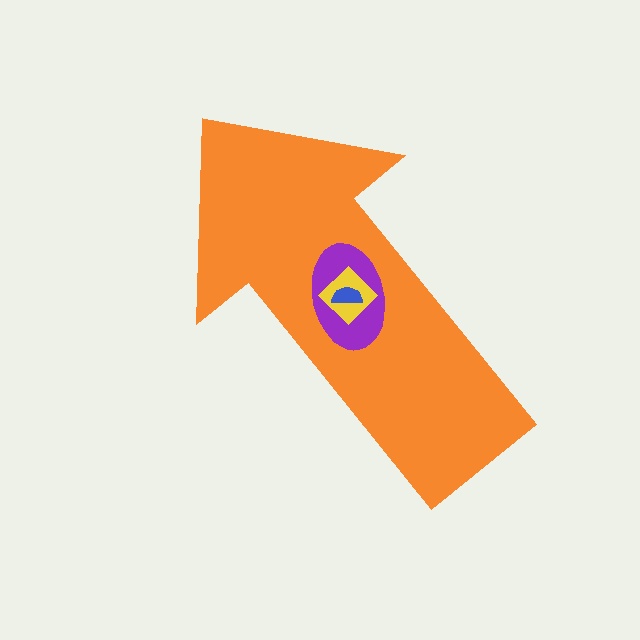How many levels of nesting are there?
4.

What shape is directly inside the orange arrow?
The purple ellipse.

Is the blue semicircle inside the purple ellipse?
Yes.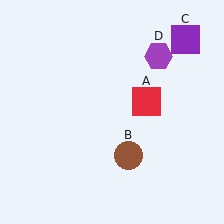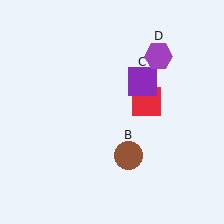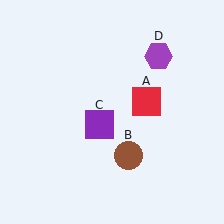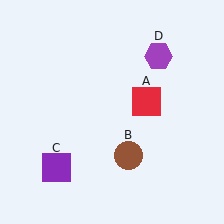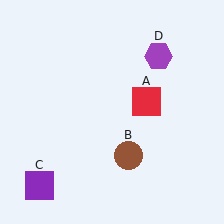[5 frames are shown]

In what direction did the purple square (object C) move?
The purple square (object C) moved down and to the left.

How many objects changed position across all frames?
1 object changed position: purple square (object C).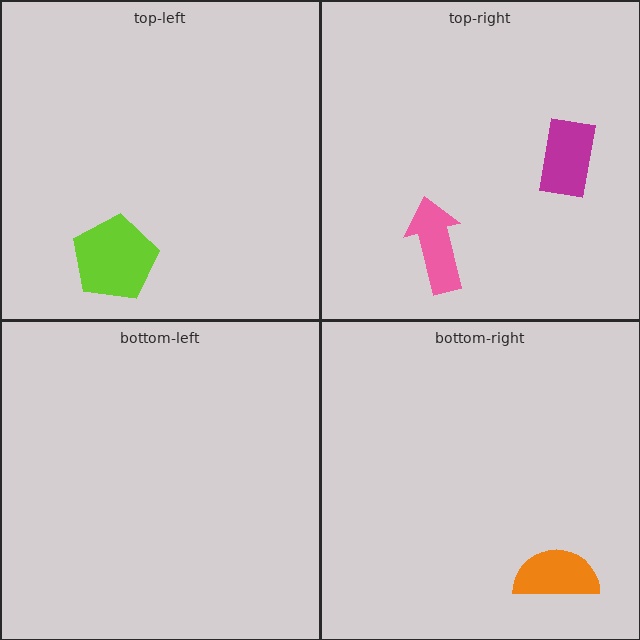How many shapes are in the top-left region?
1.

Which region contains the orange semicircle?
The bottom-right region.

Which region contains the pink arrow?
The top-right region.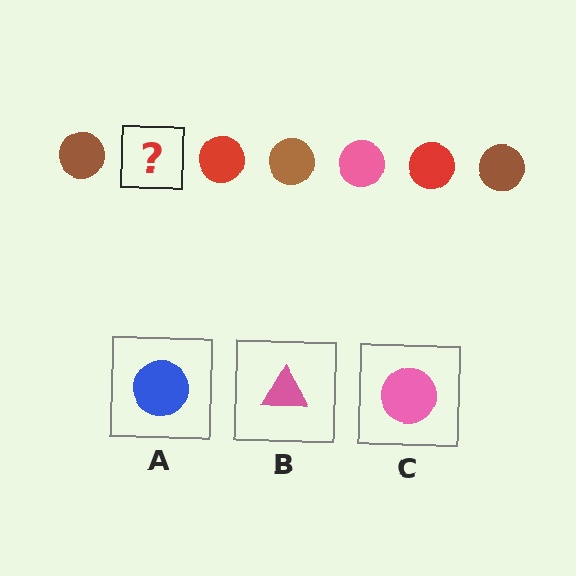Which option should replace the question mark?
Option C.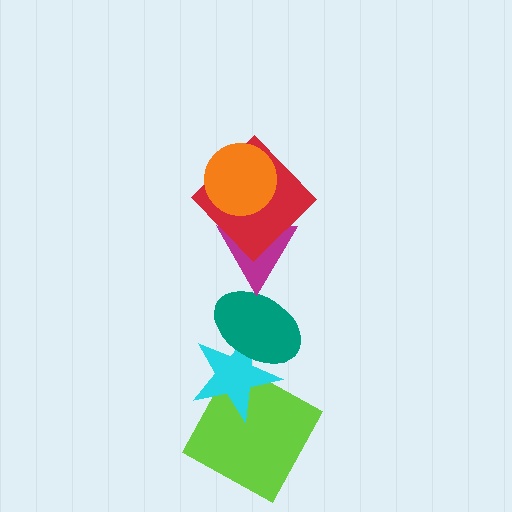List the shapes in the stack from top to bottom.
From top to bottom: the orange circle, the red diamond, the magenta triangle, the teal ellipse, the cyan star, the lime square.